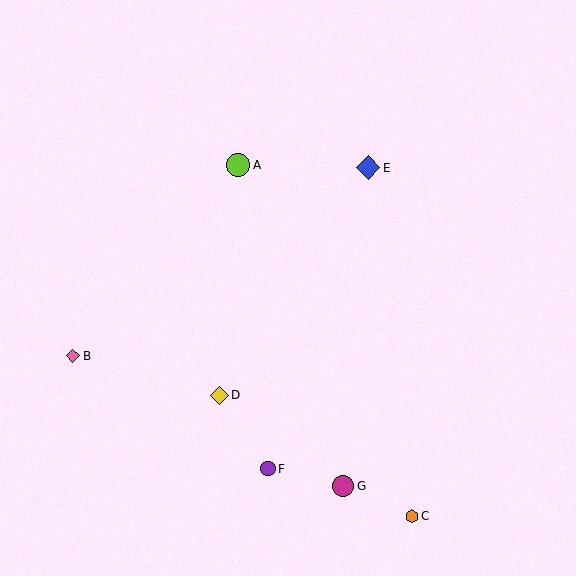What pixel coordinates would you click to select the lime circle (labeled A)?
Click at (238, 165) to select the lime circle A.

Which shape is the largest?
The blue diamond (labeled E) is the largest.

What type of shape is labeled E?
Shape E is a blue diamond.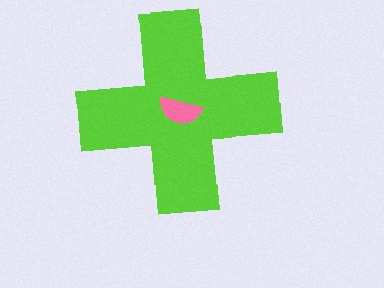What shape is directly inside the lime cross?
The pink semicircle.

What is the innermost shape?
The pink semicircle.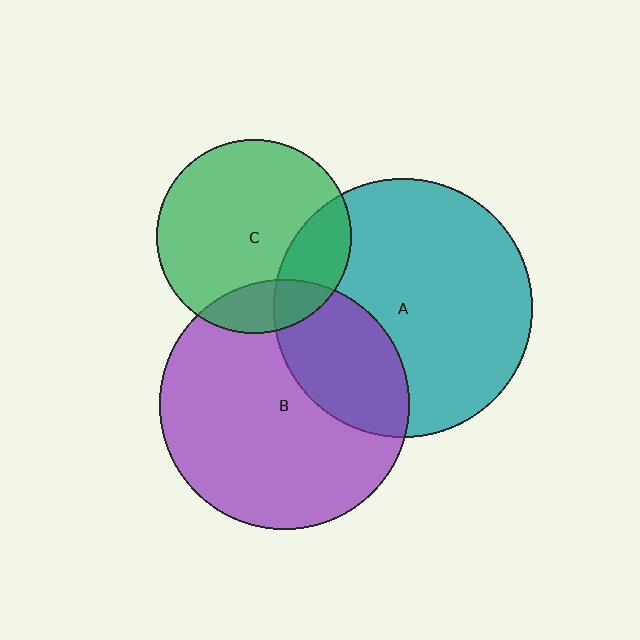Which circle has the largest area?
Circle A (teal).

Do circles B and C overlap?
Yes.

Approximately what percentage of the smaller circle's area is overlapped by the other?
Approximately 15%.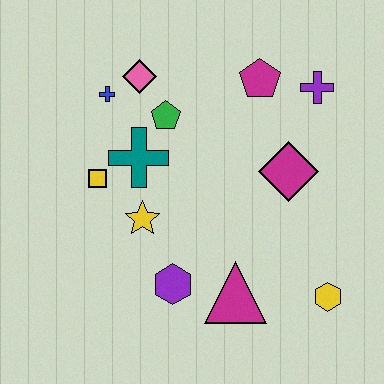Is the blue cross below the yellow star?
No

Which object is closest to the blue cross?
The pink diamond is closest to the blue cross.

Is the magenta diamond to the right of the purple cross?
No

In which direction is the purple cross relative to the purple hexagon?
The purple cross is above the purple hexagon.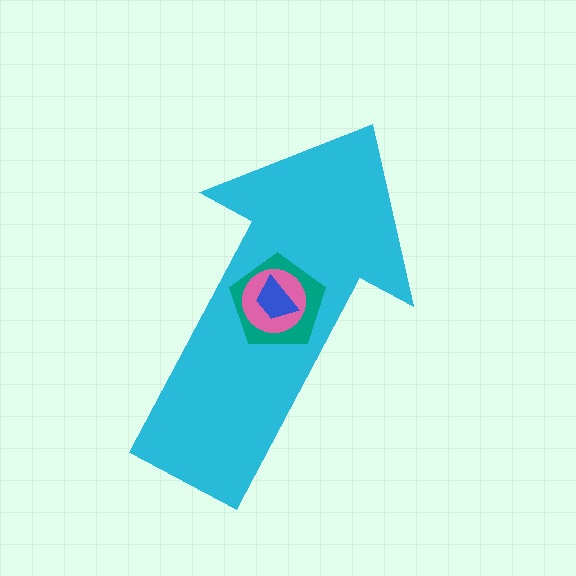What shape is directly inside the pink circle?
The blue trapezoid.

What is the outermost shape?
The cyan arrow.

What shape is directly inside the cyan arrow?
The teal pentagon.